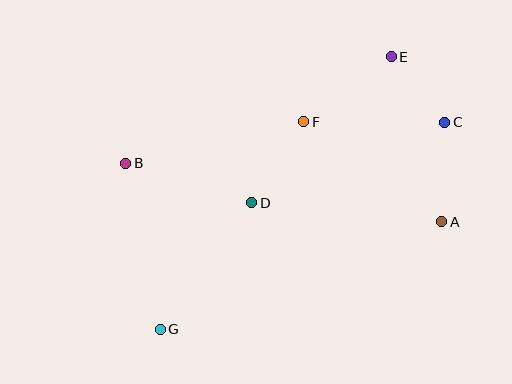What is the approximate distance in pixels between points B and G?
The distance between B and G is approximately 169 pixels.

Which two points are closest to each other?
Points C and E are closest to each other.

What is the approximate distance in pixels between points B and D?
The distance between B and D is approximately 132 pixels.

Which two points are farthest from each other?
Points E and G are farthest from each other.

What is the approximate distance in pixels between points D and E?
The distance between D and E is approximately 202 pixels.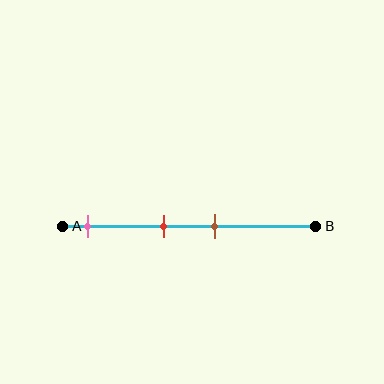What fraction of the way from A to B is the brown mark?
The brown mark is approximately 60% (0.6) of the way from A to B.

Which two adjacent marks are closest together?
The red and brown marks are the closest adjacent pair.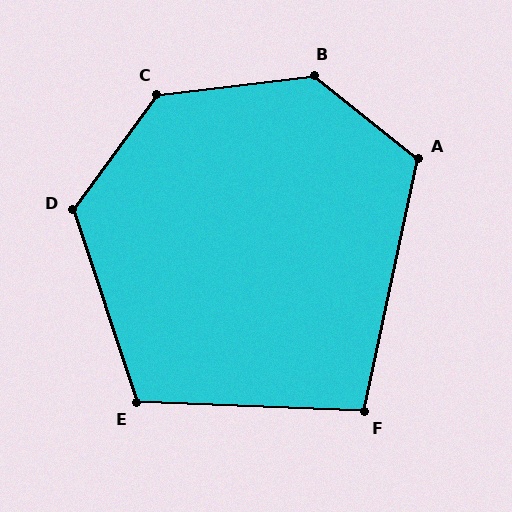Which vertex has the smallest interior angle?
F, at approximately 100 degrees.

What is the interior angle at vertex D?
Approximately 125 degrees (obtuse).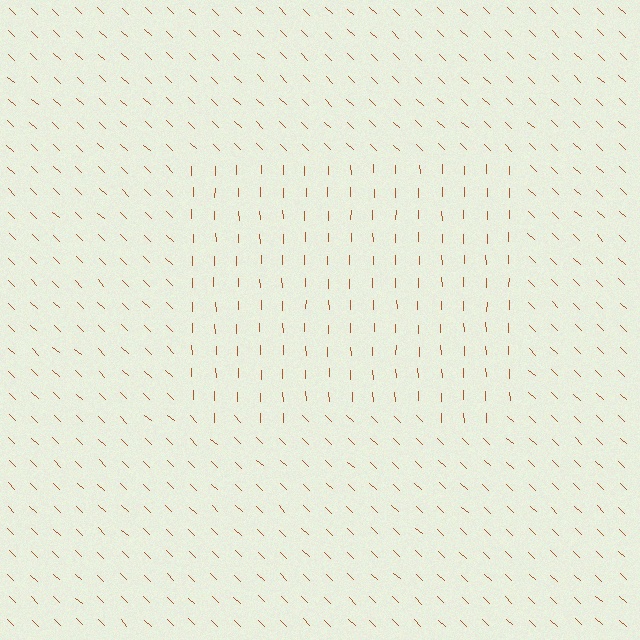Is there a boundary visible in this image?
Yes, there is a texture boundary formed by a change in line orientation.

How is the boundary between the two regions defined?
The boundary is defined purely by a change in line orientation (approximately 45 degrees difference). All lines are the same color and thickness.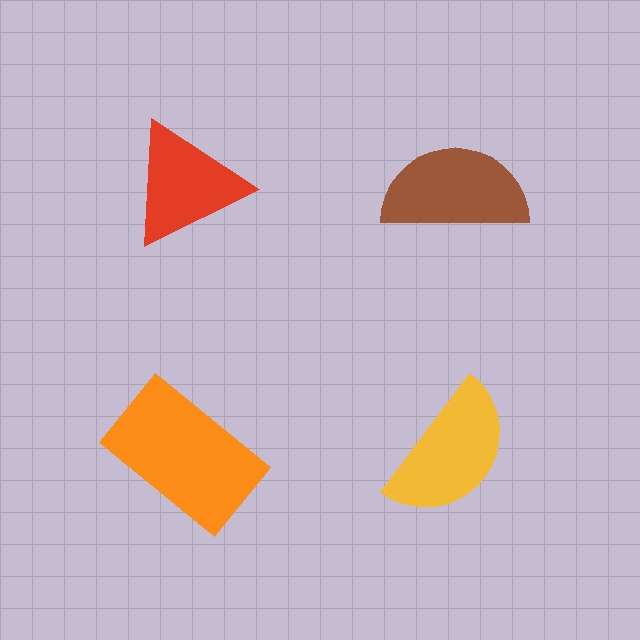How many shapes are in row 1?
2 shapes.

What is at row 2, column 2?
A yellow semicircle.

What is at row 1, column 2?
A brown semicircle.